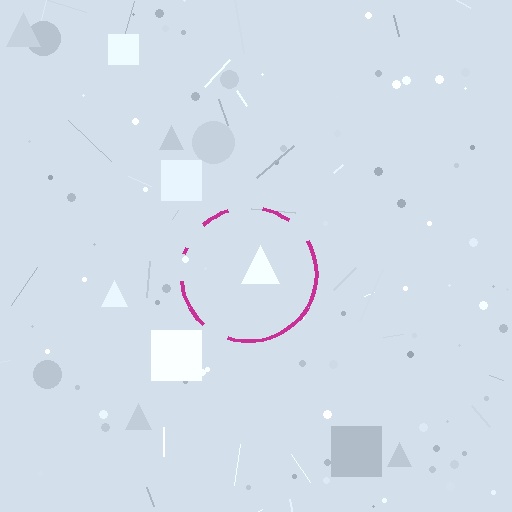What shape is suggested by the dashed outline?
The dashed outline suggests a circle.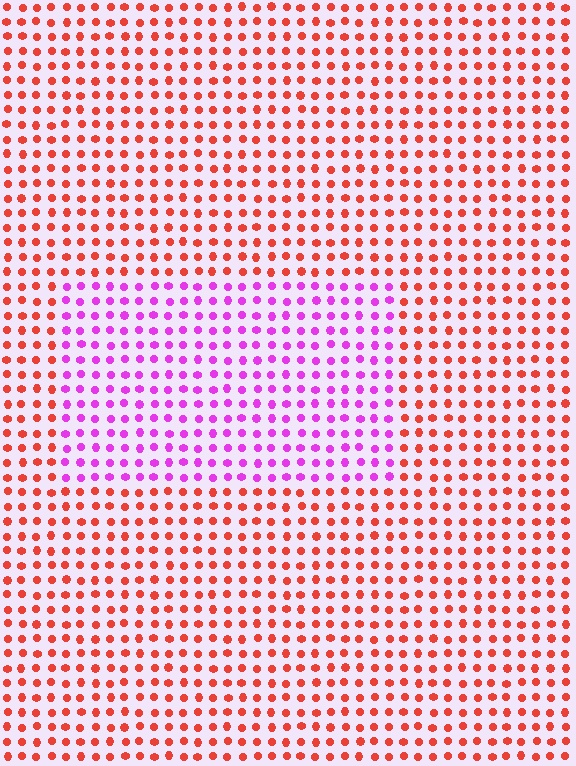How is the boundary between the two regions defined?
The boundary is defined purely by a slight shift in hue (about 65 degrees). Spacing, size, and orientation are identical on both sides.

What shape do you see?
I see a rectangle.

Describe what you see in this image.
The image is filled with small red elements in a uniform arrangement. A rectangle-shaped region is visible where the elements are tinted to a slightly different hue, forming a subtle color boundary.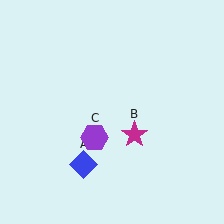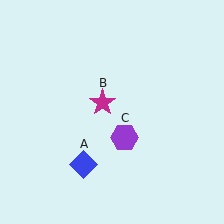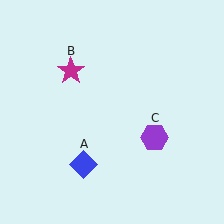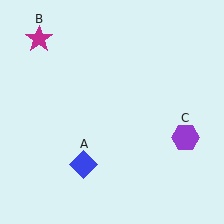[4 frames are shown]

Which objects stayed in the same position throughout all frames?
Blue diamond (object A) remained stationary.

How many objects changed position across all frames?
2 objects changed position: magenta star (object B), purple hexagon (object C).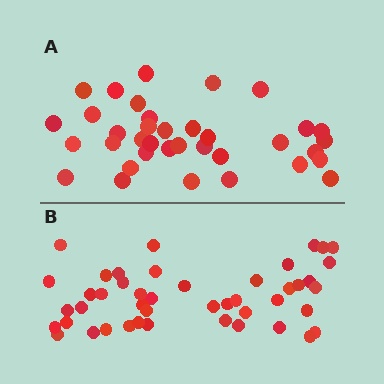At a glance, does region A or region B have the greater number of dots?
Region B (the bottom region) has more dots.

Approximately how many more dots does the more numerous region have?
Region B has roughly 8 or so more dots than region A.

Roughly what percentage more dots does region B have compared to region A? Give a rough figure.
About 25% more.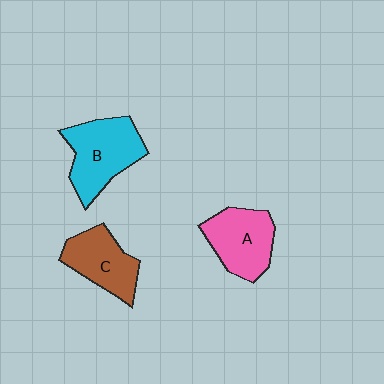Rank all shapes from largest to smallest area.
From largest to smallest: B (cyan), A (pink), C (brown).